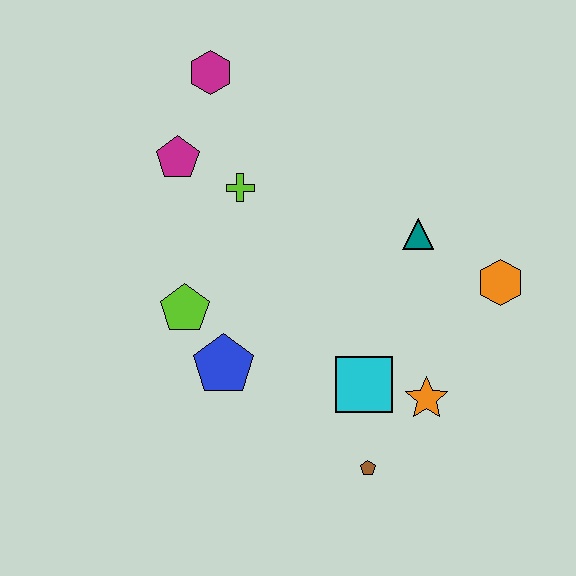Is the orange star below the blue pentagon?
Yes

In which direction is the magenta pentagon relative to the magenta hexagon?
The magenta pentagon is below the magenta hexagon.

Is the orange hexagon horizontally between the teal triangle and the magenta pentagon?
No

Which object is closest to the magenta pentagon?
The lime cross is closest to the magenta pentagon.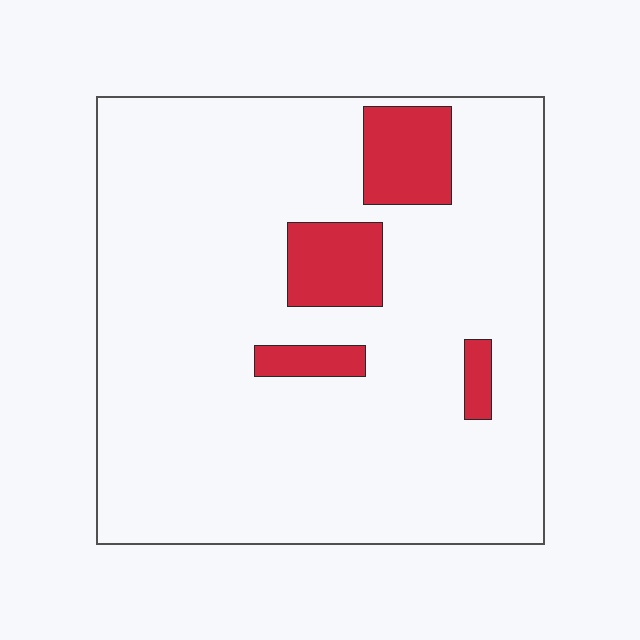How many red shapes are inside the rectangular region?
4.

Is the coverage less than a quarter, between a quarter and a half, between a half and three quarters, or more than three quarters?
Less than a quarter.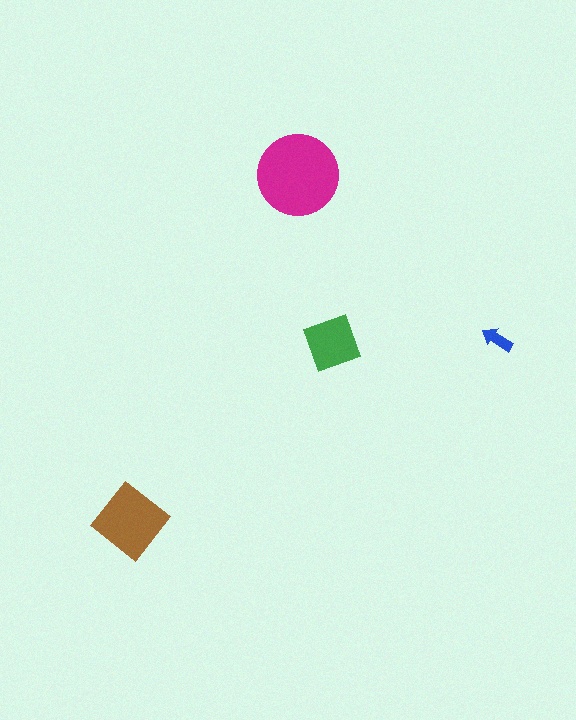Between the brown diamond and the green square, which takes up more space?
The brown diamond.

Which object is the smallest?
The blue arrow.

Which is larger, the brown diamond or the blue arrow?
The brown diamond.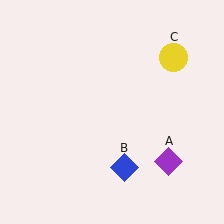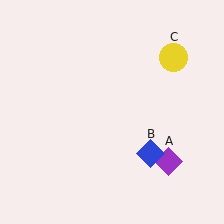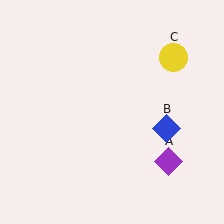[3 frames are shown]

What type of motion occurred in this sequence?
The blue diamond (object B) rotated counterclockwise around the center of the scene.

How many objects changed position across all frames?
1 object changed position: blue diamond (object B).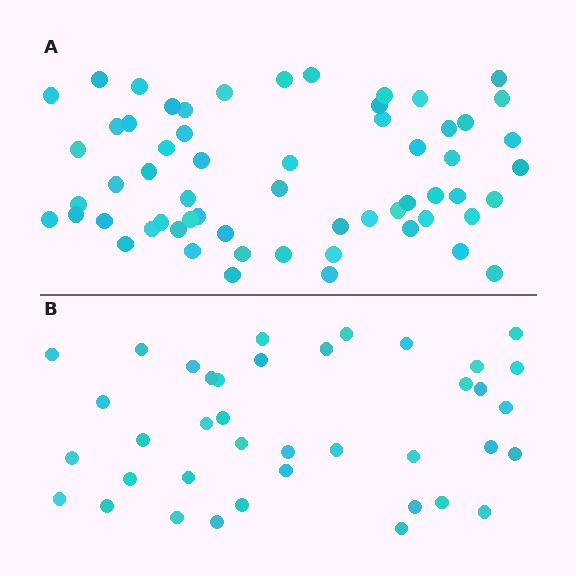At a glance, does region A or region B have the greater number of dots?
Region A (the top region) has more dots.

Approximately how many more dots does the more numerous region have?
Region A has approximately 20 more dots than region B.